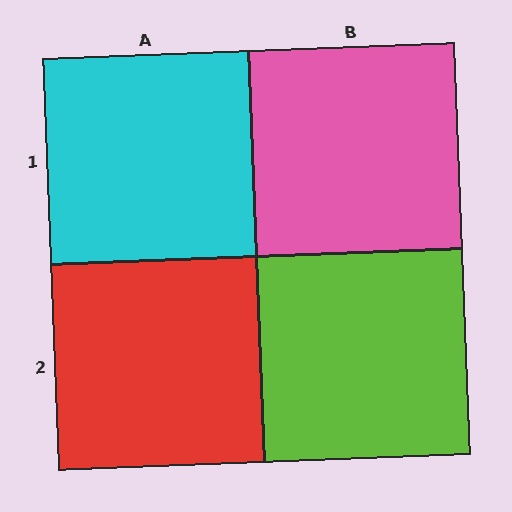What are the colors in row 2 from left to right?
Red, lime.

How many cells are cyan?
1 cell is cyan.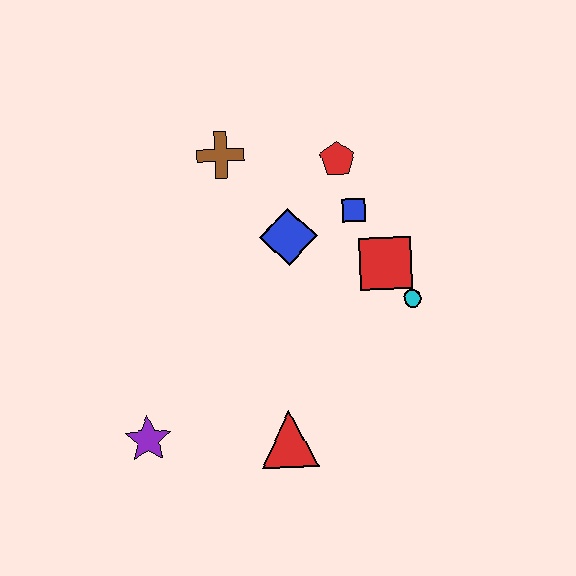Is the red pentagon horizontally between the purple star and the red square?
Yes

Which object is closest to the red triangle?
The purple star is closest to the red triangle.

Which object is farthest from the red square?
The purple star is farthest from the red square.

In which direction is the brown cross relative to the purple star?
The brown cross is above the purple star.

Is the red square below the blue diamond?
Yes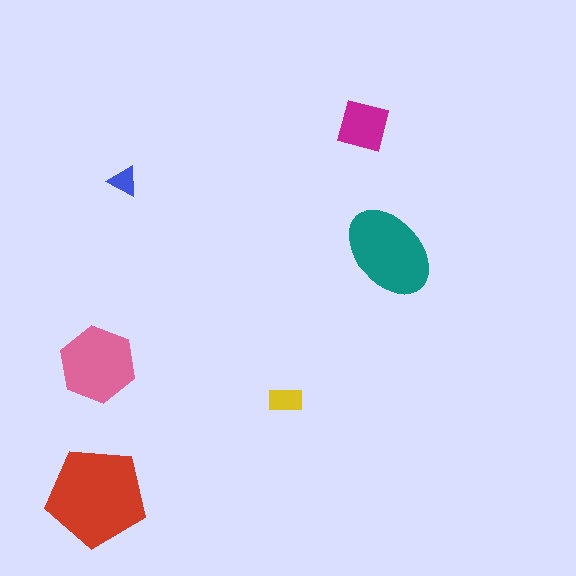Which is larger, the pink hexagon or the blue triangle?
The pink hexagon.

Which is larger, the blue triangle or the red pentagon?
The red pentagon.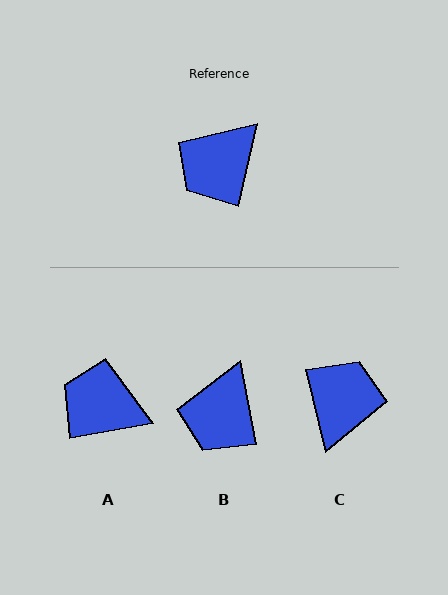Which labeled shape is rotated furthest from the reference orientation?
C, about 154 degrees away.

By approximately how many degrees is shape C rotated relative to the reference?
Approximately 154 degrees clockwise.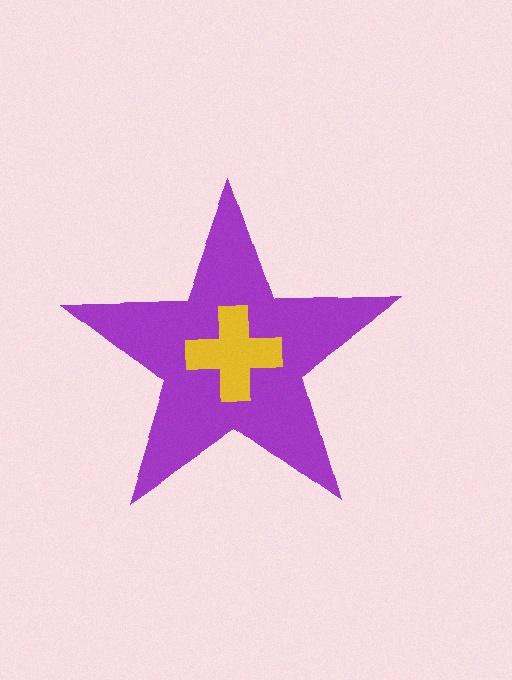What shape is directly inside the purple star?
The yellow cross.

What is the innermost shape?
The yellow cross.